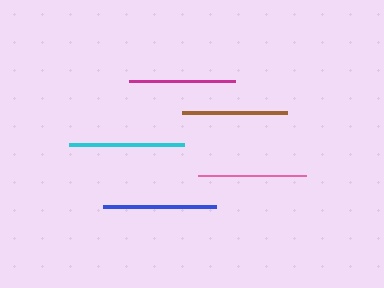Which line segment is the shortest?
The magenta line is the shortest at approximately 105 pixels.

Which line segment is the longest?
The cyan line is the longest at approximately 114 pixels.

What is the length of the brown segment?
The brown segment is approximately 105 pixels long.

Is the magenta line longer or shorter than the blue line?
The blue line is longer than the magenta line.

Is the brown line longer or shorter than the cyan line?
The cyan line is longer than the brown line.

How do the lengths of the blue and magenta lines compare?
The blue and magenta lines are approximately the same length.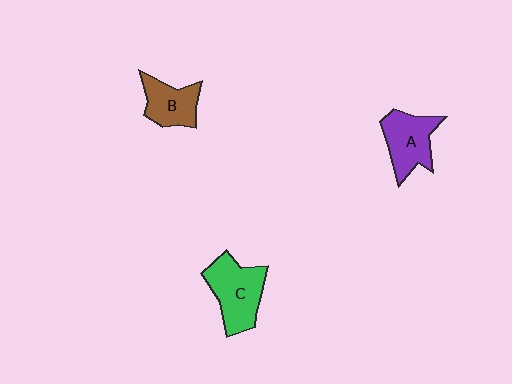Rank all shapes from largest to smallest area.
From largest to smallest: C (green), A (purple), B (brown).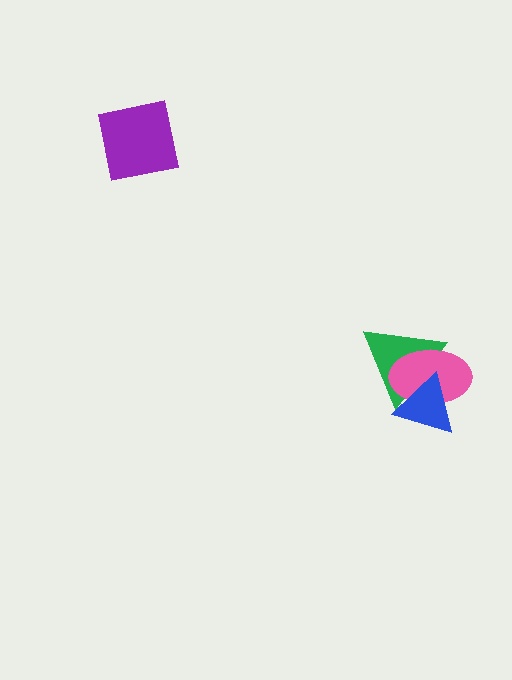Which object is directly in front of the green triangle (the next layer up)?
The pink ellipse is directly in front of the green triangle.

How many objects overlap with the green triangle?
2 objects overlap with the green triangle.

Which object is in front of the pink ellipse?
The blue triangle is in front of the pink ellipse.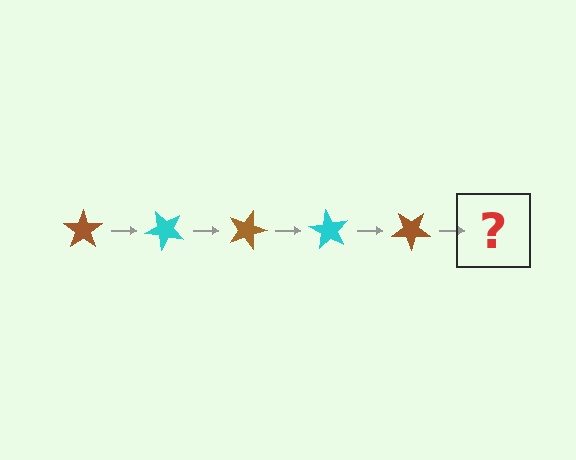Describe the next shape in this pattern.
It should be a cyan star, rotated 225 degrees from the start.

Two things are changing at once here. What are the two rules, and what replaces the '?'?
The two rules are that it rotates 45 degrees each step and the color cycles through brown and cyan. The '?' should be a cyan star, rotated 225 degrees from the start.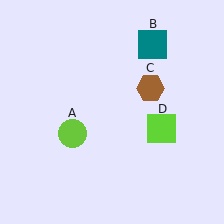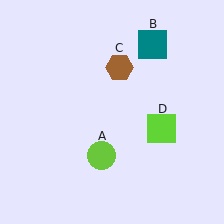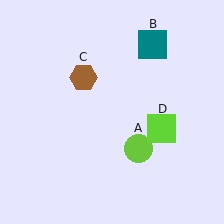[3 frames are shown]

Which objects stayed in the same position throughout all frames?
Teal square (object B) and lime square (object D) remained stationary.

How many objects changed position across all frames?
2 objects changed position: lime circle (object A), brown hexagon (object C).